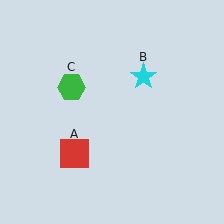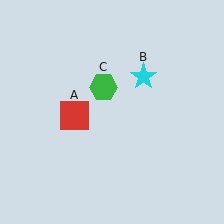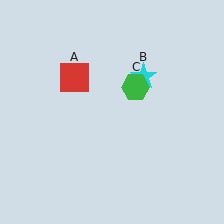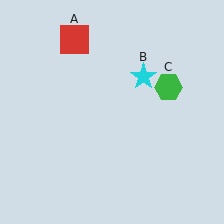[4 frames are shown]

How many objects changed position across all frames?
2 objects changed position: red square (object A), green hexagon (object C).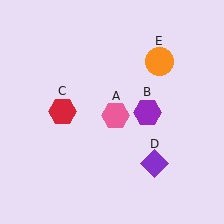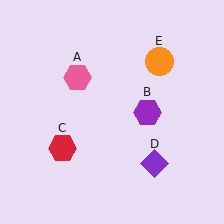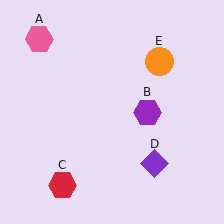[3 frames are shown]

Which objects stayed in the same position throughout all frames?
Purple hexagon (object B) and purple diamond (object D) and orange circle (object E) remained stationary.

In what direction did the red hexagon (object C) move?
The red hexagon (object C) moved down.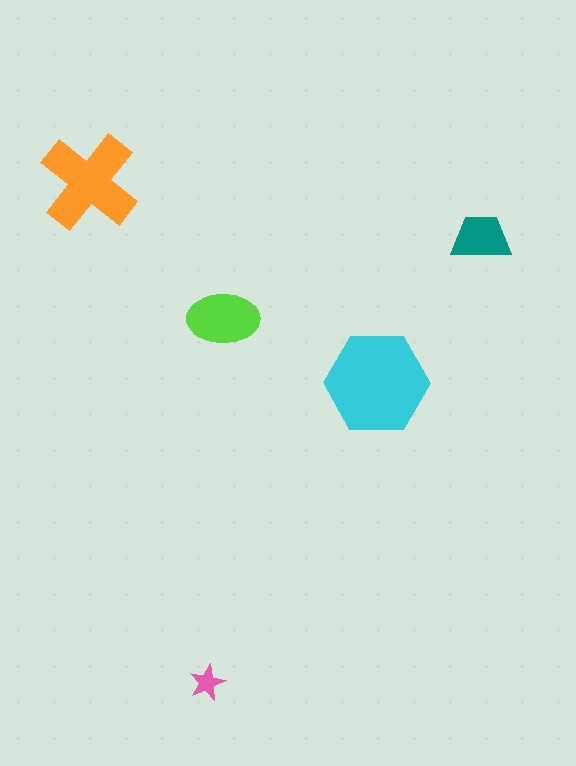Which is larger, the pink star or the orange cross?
The orange cross.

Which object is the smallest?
The pink star.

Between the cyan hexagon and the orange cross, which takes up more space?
The cyan hexagon.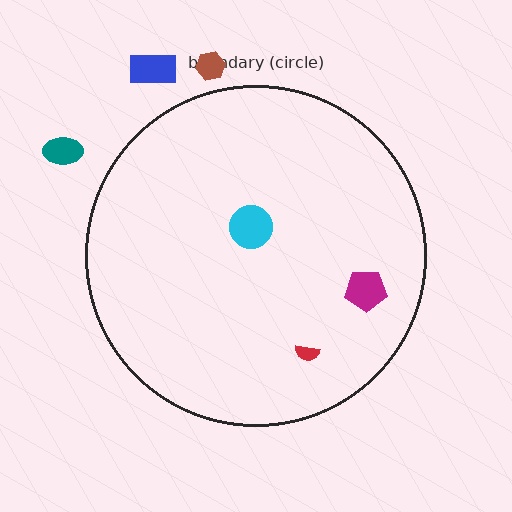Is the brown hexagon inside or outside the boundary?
Outside.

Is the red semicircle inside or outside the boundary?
Inside.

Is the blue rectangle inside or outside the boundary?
Outside.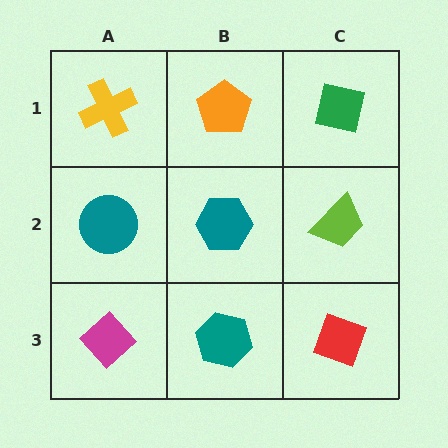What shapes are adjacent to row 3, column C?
A lime trapezoid (row 2, column C), a teal hexagon (row 3, column B).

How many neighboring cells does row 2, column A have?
3.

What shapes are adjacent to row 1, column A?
A teal circle (row 2, column A), an orange pentagon (row 1, column B).